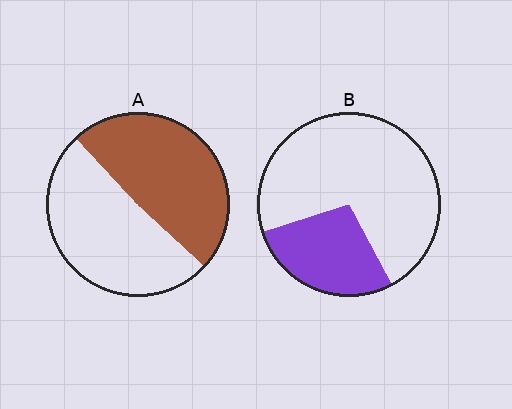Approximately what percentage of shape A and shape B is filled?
A is approximately 50% and B is approximately 30%.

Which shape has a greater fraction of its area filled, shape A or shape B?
Shape A.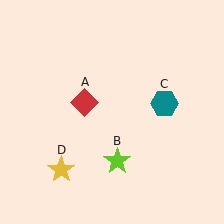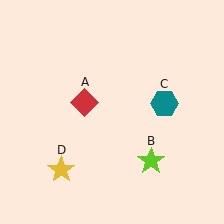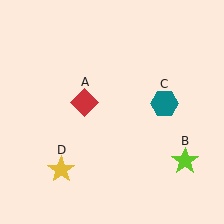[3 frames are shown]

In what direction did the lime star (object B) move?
The lime star (object B) moved right.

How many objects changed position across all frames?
1 object changed position: lime star (object B).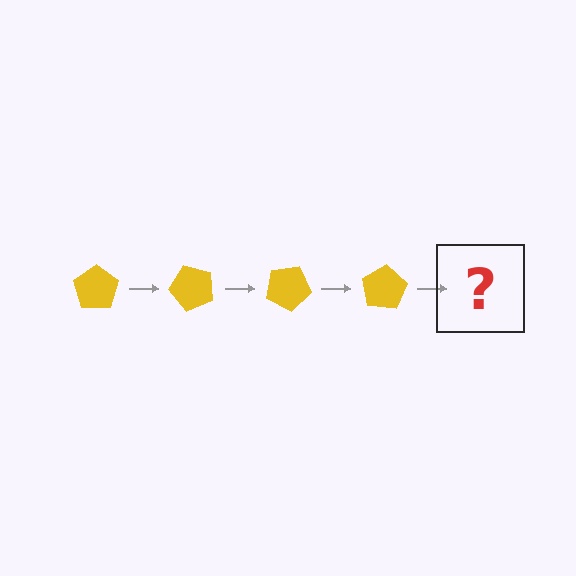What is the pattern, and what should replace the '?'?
The pattern is that the pentagon rotates 50 degrees each step. The '?' should be a yellow pentagon rotated 200 degrees.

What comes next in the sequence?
The next element should be a yellow pentagon rotated 200 degrees.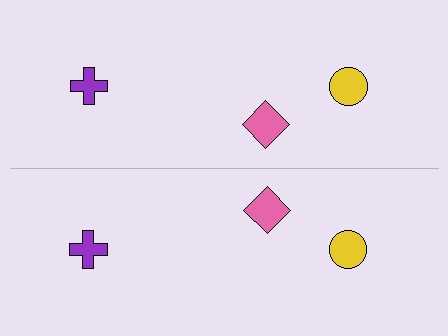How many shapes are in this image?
There are 6 shapes in this image.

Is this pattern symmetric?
Yes, this pattern has bilateral (reflection) symmetry.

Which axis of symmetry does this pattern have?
The pattern has a horizontal axis of symmetry running through the center of the image.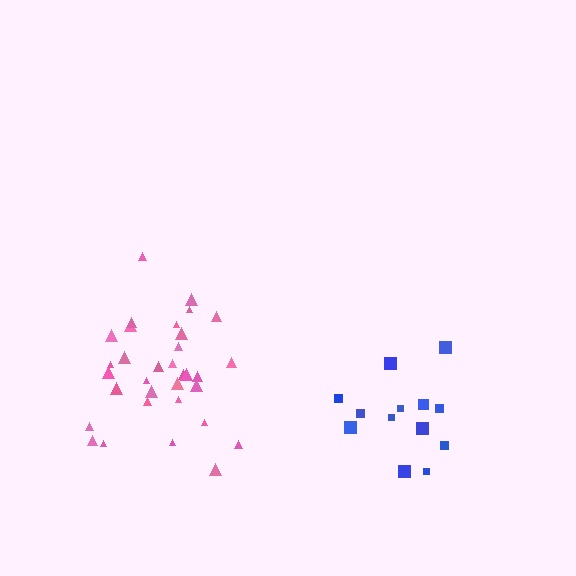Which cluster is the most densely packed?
Pink.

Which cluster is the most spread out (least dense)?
Blue.